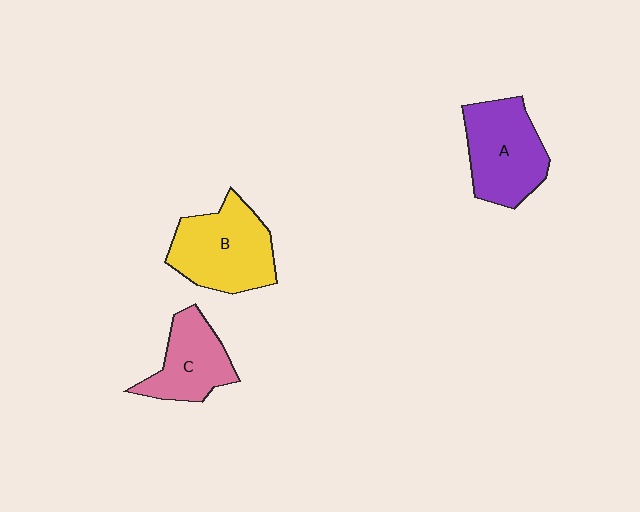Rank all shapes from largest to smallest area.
From largest to smallest: B (yellow), A (purple), C (pink).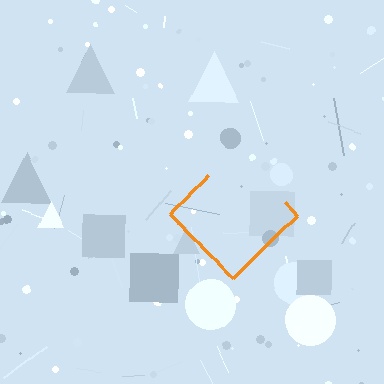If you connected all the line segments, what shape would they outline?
They would outline a diamond.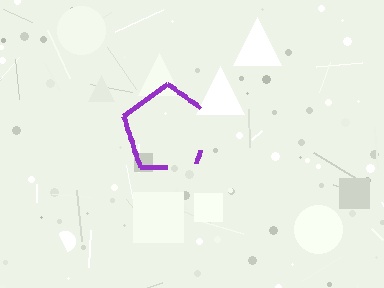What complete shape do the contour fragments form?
The contour fragments form a pentagon.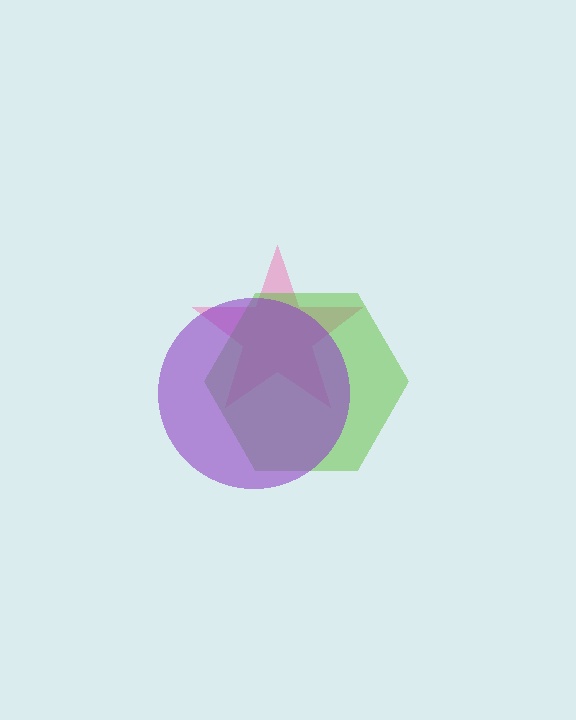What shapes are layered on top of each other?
The layered shapes are: a pink star, a lime hexagon, a purple circle.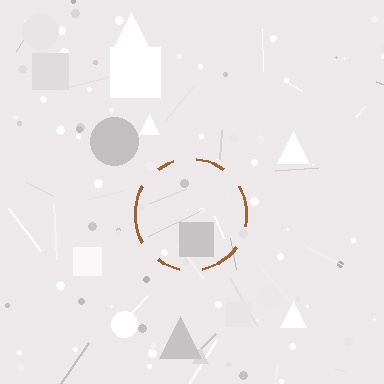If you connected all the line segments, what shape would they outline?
They would outline a circle.